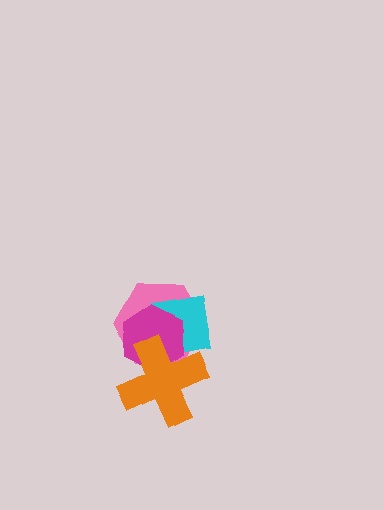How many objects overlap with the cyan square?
3 objects overlap with the cyan square.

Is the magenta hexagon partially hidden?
Yes, it is partially covered by another shape.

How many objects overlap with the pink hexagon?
3 objects overlap with the pink hexagon.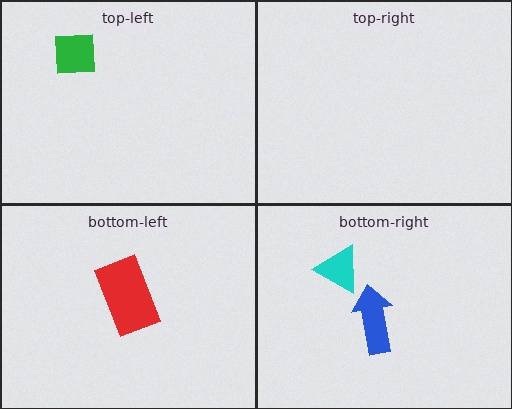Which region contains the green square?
The top-left region.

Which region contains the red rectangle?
The bottom-left region.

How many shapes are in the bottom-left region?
1.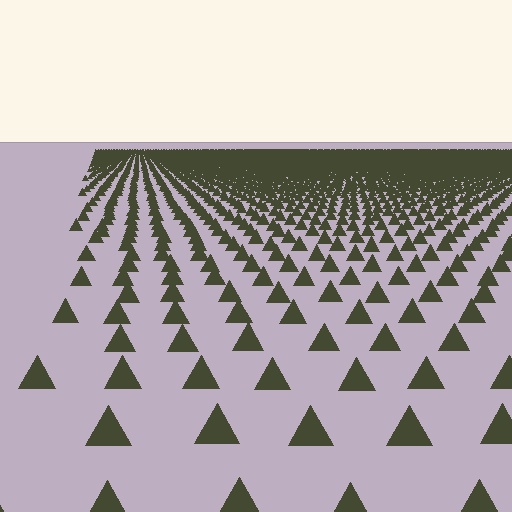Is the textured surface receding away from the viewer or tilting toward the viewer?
The surface is receding away from the viewer. Texture elements get smaller and denser toward the top.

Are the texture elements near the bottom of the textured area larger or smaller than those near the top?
Larger. Near the bottom, elements are closer to the viewer and appear at a bigger on-screen size.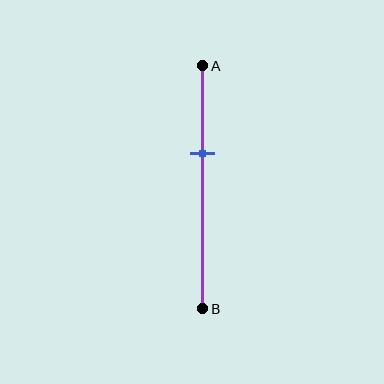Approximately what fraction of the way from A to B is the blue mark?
The blue mark is approximately 35% of the way from A to B.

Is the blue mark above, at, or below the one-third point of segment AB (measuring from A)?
The blue mark is approximately at the one-third point of segment AB.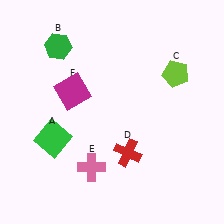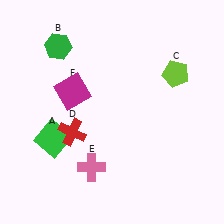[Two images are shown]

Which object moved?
The red cross (D) moved left.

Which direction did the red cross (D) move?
The red cross (D) moved left.